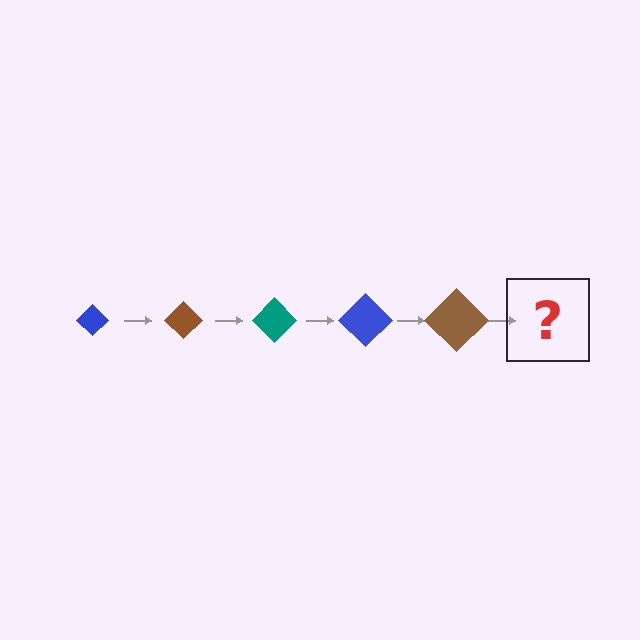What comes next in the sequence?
The next element should be a teal diamond, larger than the previous one.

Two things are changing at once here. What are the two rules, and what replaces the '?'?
The two rules are that the diamond grows larger each step and the color cycles through blue, brown, and teal. The '?' should be a teal diamond, larger than the previous one.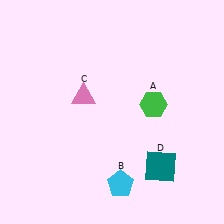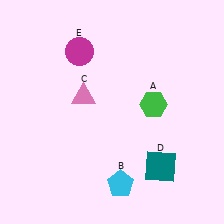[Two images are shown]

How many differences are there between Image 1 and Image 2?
There is 1 difference between the two images.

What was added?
A magenta circle (E) was added in Image 2.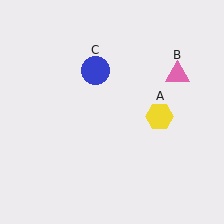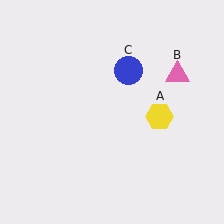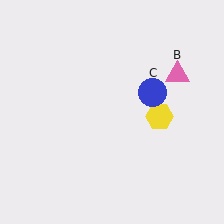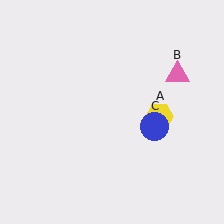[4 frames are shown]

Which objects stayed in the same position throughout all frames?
Yellow hexagon (object A) and pink triangle (object B) remained stationary.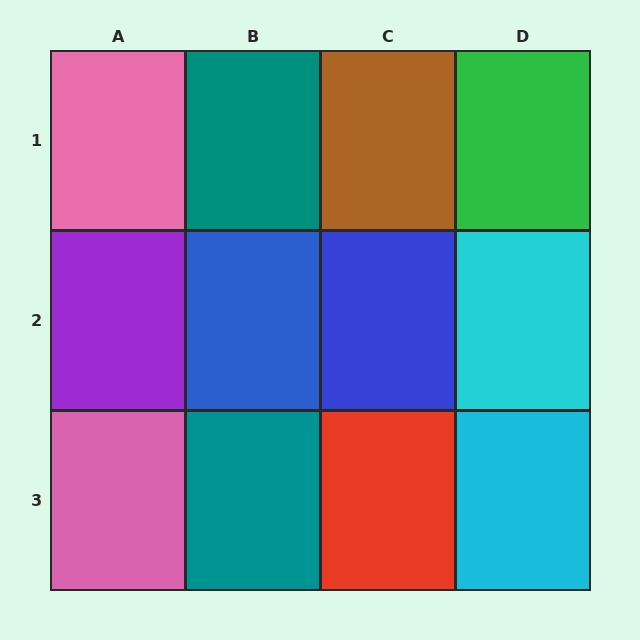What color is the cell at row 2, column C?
Blue.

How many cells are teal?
2 cells are teal.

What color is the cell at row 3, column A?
Pink.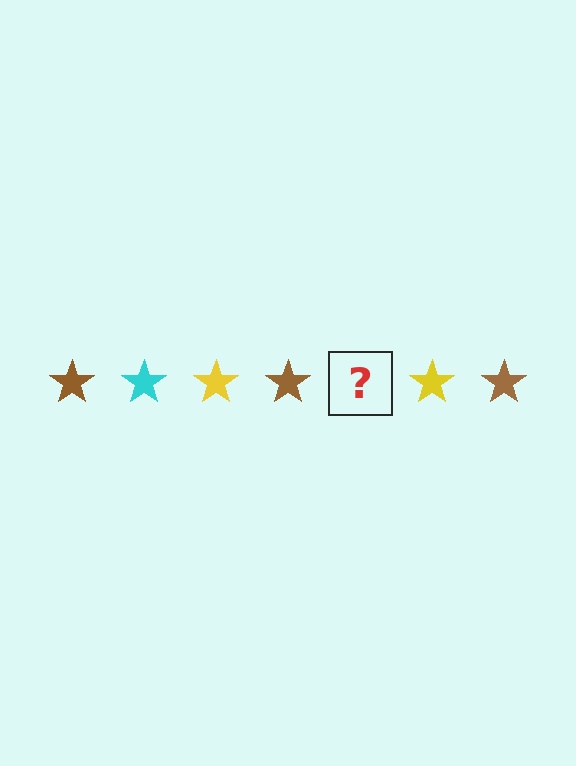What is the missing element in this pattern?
The missing element is a cyan star.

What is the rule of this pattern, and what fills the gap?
The rule is that the pattern cycles through brown, cyan, yellow stars. The gap should be filled with a cyan star.